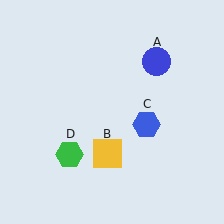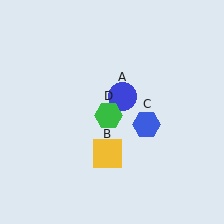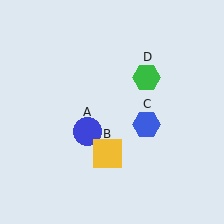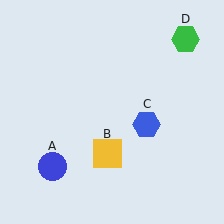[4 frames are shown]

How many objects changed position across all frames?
2 objects changed position: blue circle (object A), green hexagon (object D).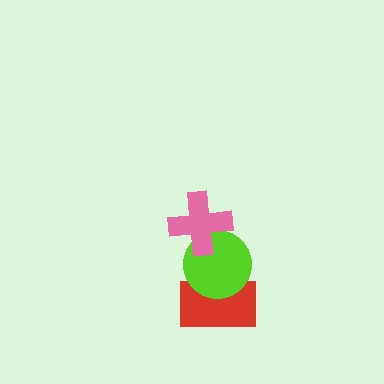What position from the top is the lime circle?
The lime circle is 2nd from the top.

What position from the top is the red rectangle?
The red rectangle is 3rd from the top.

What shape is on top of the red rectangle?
The lime circle is on top of the red rectangle.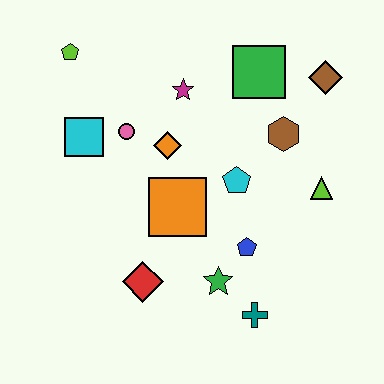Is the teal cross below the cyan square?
Yes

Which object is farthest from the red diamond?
The brown diamond is farthest from the red diamond.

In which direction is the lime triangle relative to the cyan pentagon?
The lime triangle is to the right of the cyan pentagon.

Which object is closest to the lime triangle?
The brown hexagon is closest to the lime triangle.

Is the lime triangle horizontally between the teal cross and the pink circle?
No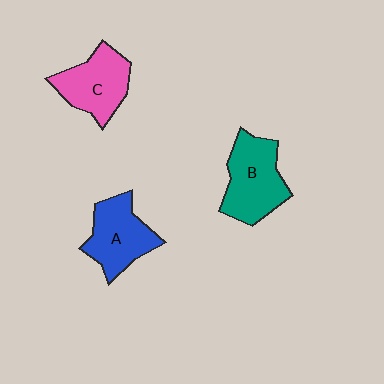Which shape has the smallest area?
Shape C (pink).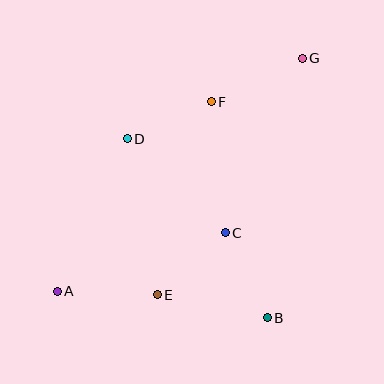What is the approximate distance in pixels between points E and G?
The distance between E and G is approximately 277 pixels.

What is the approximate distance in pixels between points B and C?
The distance between B and C is approximately 95 pixels.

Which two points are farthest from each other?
Points A and G are farthest from each other.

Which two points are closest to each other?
Points D and F are closest to each other.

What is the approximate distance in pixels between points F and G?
The distance between F and G is approximately 101 pixels.